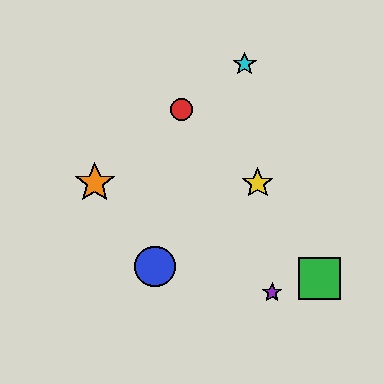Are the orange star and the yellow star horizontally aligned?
Yes, both are at y≈183.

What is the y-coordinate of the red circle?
The red circle is at y≈110.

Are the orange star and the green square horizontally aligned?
No, the orange star is at y≈183 and the green square is at y≈279.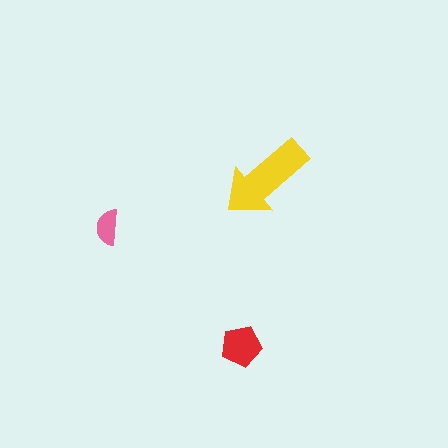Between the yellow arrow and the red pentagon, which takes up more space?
The yellow arrow.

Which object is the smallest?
The pink semicircle.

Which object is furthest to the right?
The yellow arrow is rightmost.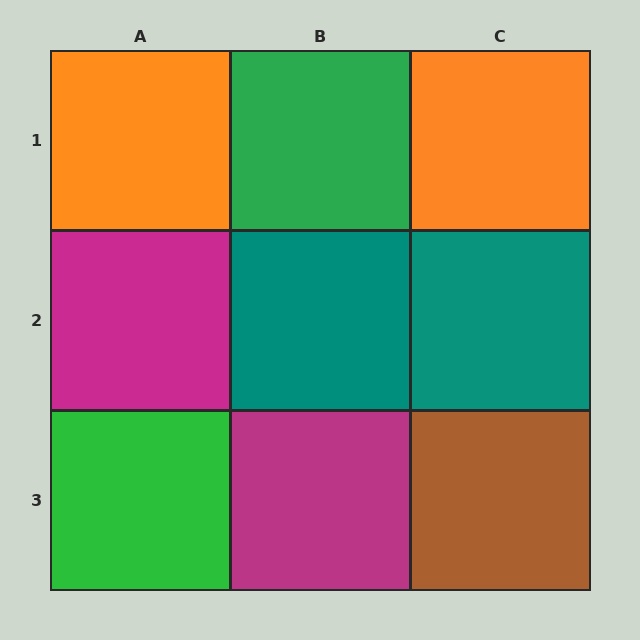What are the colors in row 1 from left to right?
Orange, green, orange.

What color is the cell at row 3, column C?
Brown.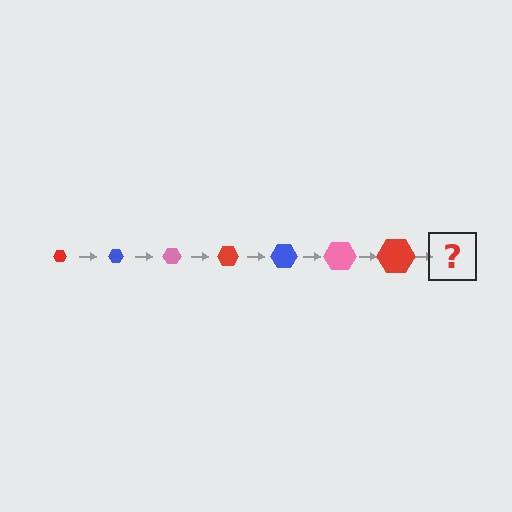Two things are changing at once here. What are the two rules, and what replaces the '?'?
The two rules are that the hexagon grows larger each step and the color cycles through red, blue, and pink. The '?' should be a blue hexagon, larger than the previous one.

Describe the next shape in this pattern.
It should be a blue hexagon, larger than the previous one.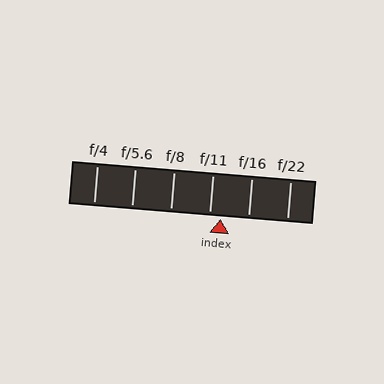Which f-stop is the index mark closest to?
The index mark is closest to f/11.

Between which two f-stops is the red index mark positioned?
The index mark is between f/11 and f/16.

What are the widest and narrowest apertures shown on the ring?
The widest aperture shown is f/4 and the narrowest is f/22.